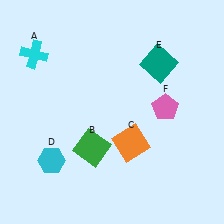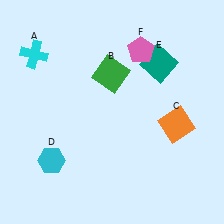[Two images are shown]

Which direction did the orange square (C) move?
The orange square (C) moved right.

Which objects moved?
The objects that moved are: the green square (B), the orange square (C), the pink pentagon (F).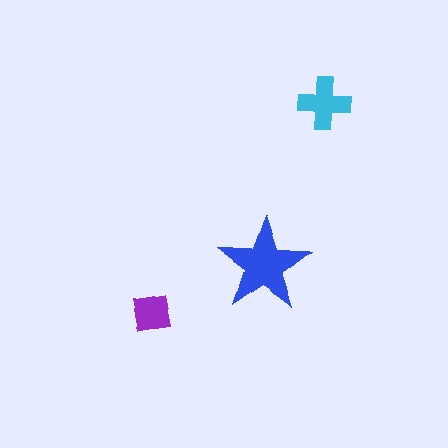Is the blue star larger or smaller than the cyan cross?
Larger.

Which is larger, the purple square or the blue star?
The blue star.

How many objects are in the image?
There are 3 objects in the image.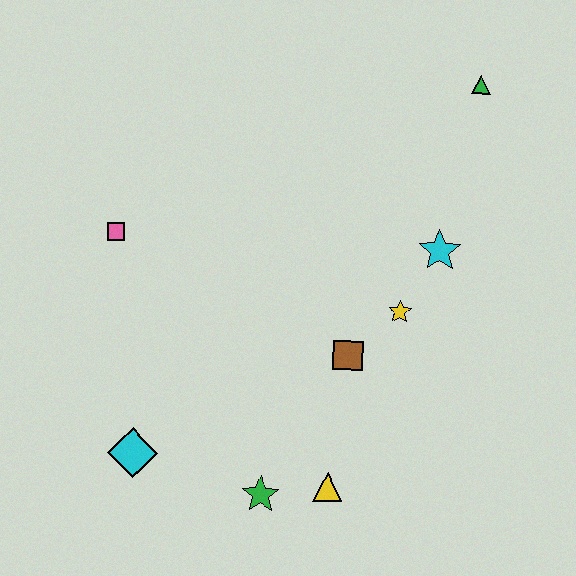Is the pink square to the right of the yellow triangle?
No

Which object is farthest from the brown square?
The green triangle is farthest from the brown square.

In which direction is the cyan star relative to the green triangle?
The cyan star is below the green triangle.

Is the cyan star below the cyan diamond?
No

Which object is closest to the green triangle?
The cyan star is closest to the green triangle.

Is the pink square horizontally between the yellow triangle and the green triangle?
No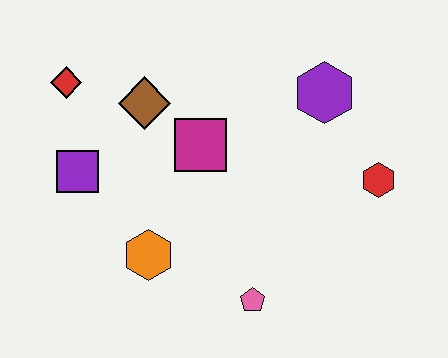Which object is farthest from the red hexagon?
The red diamond is farthest from the red hexagon.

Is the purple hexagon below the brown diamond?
No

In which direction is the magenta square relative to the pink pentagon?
The magenta square is above the pink pentagon.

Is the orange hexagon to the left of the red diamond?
No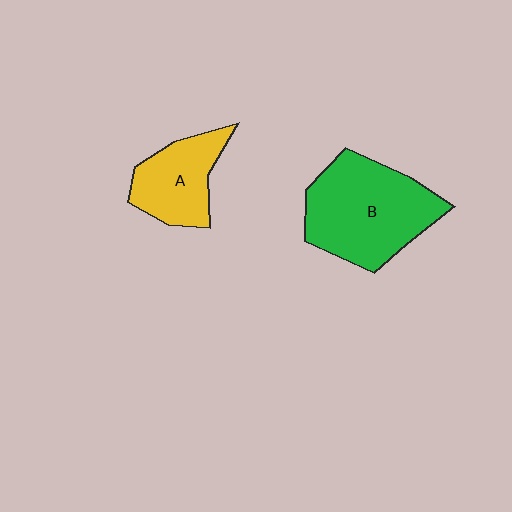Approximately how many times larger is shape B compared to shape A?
Approximately 1.7 times.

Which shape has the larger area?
Shape B (green).